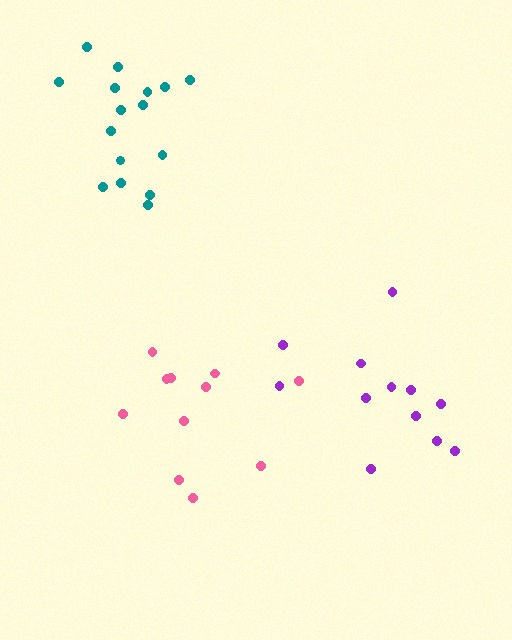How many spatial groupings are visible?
There are 3 spatial groupings.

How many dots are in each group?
Group 1: 11 dots, Group 2: 16 dots, Group 3: 12 dots (39 total).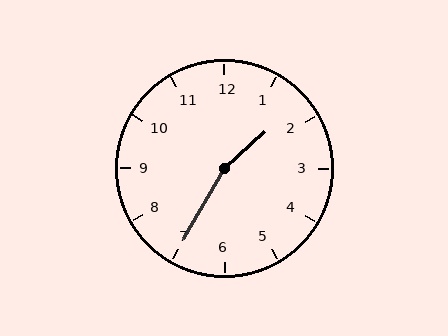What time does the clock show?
1:35.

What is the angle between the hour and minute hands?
Approximately 162 degrees.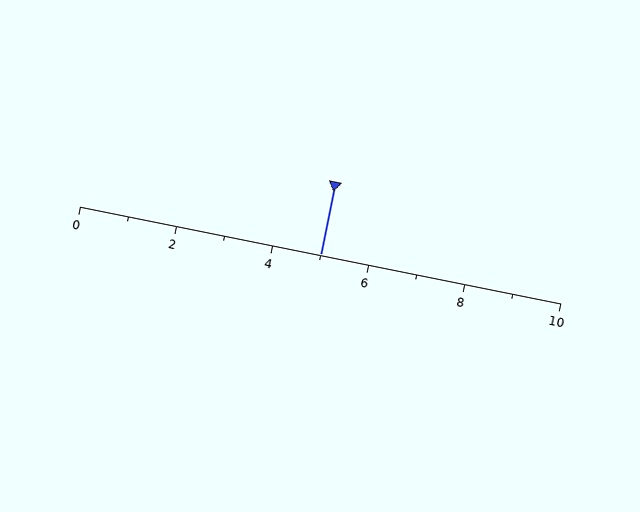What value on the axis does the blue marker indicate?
The marker indicates approximately 5.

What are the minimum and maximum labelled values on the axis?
The axis runs from 0 to 10.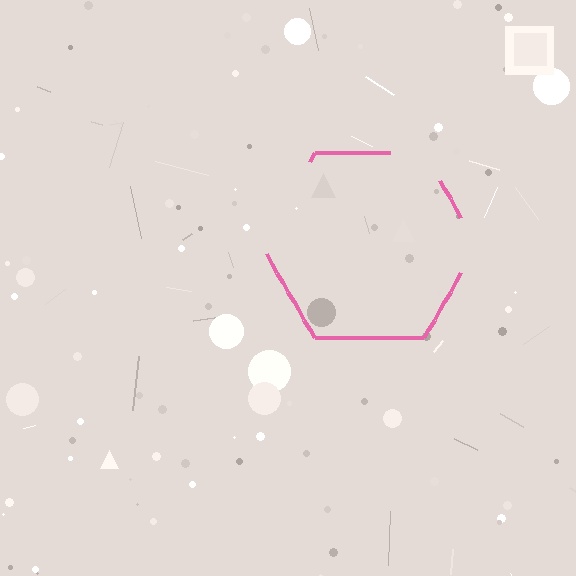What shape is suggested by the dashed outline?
The dashed outline suggests a hexagon.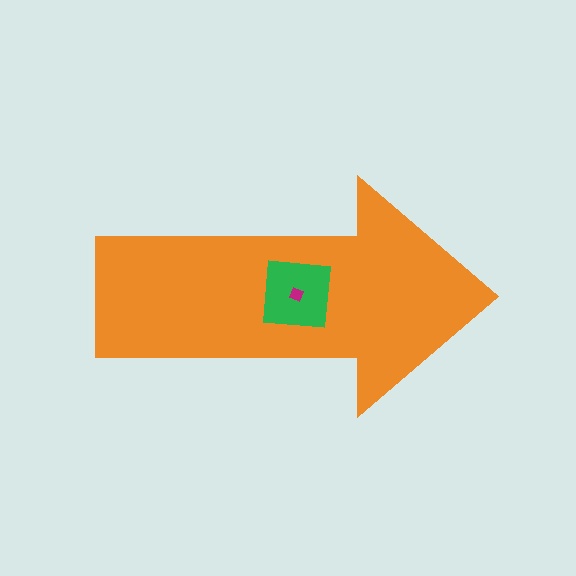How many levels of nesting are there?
3.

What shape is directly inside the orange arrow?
The green square.